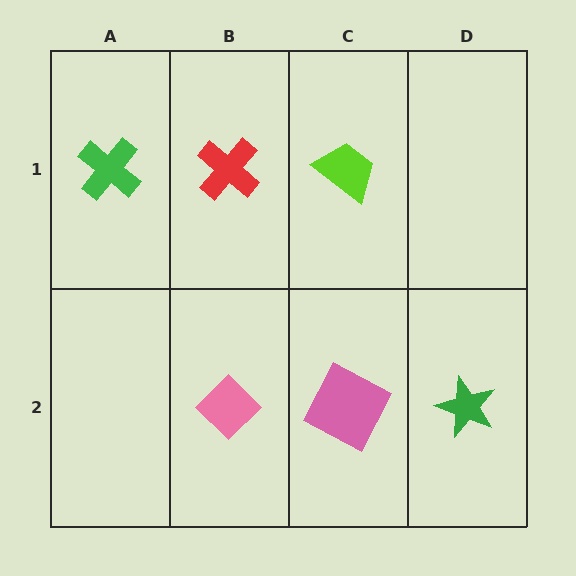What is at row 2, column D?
A green star.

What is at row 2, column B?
A pink diamond.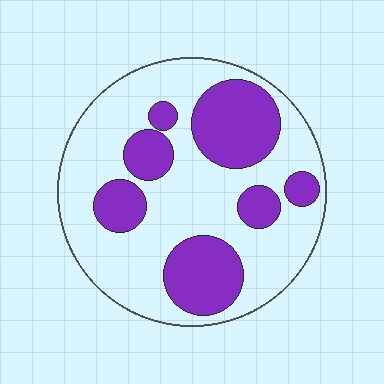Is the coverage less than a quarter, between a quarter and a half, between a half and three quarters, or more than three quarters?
Between a quarter and a half.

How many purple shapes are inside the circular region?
7.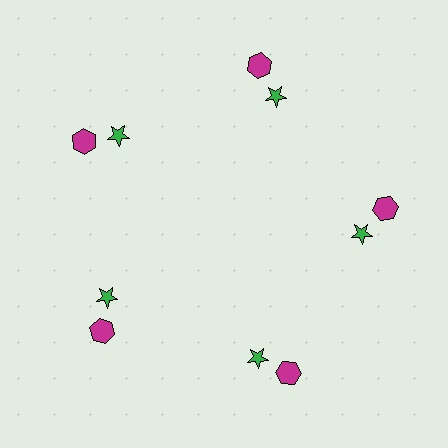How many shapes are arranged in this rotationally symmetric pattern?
There are 10 shapes, arranged in 5 groups of 2.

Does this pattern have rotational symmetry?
Yes, this pattern has 5-fold rotational symmetry. It looks the same after rotating 72 degrees around the center.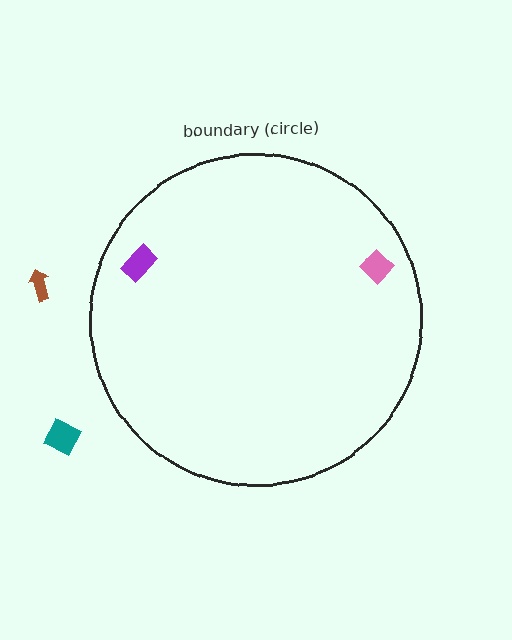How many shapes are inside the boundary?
2 inside, 2 outside.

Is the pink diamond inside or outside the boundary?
Inside.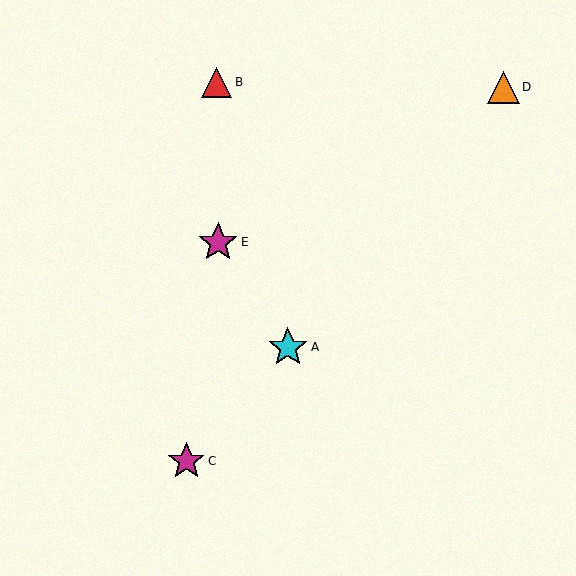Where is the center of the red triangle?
The center of the red triangle is at (217, 82).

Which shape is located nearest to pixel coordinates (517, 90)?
The orange triangle (labeled D) at (503, 87) is nearest to that location.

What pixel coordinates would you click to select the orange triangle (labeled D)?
Click at (503, 87) to select the orange triangle D.